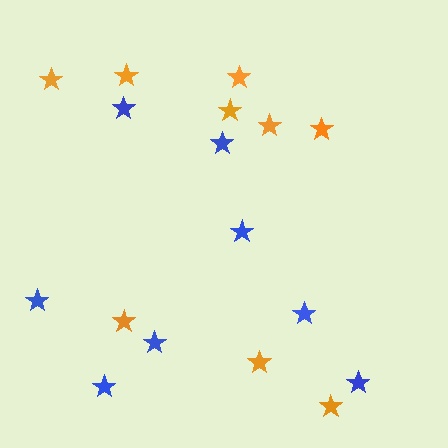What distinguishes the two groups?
There are 2 groups: one group of orange stars (9) and one group of blue stars (8).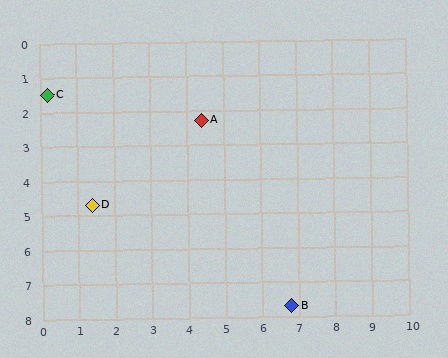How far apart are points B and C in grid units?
Points B and C are about 9.1 grid units apart.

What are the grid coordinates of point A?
Point A is at approximately (4.4, 2.3).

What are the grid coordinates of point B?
Point B is at approximately (6.8, 7.7).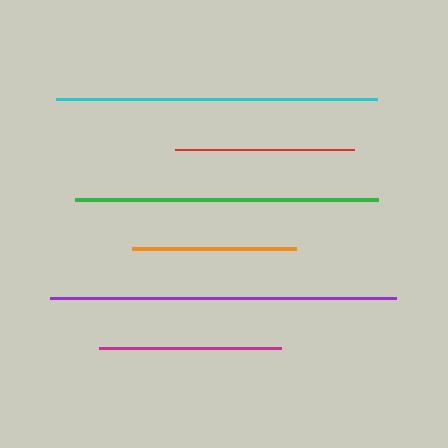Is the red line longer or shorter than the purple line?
The purple line is longer than the red line.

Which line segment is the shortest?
The orange line is the shortest at approximately 164 pixels.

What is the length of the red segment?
The red segment is approximately 178 pixels long.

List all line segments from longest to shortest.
From longest to shortest: purple, cyan, green, magenta, red, orange.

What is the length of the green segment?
The green segment is approximately 302 pixels long.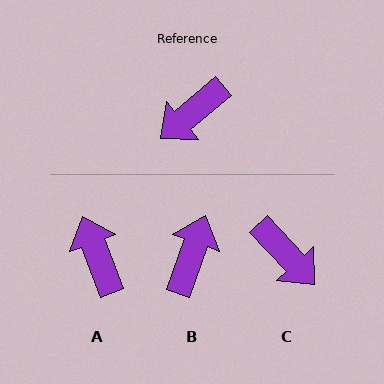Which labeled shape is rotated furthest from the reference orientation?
B, about 150 degrees away.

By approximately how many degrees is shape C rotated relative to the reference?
Approximately 93 degrees counter-clockwise.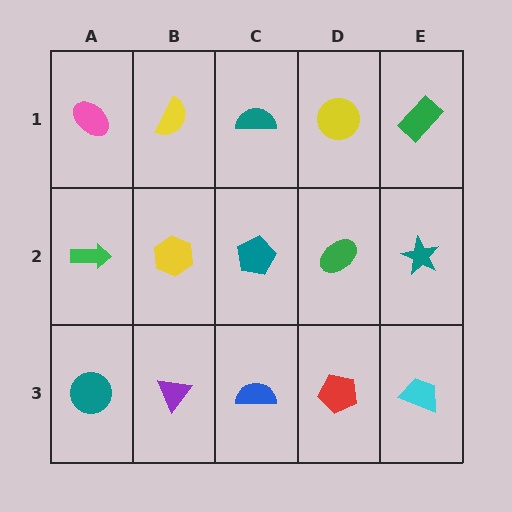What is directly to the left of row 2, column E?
A green ellipse.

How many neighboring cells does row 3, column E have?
2.